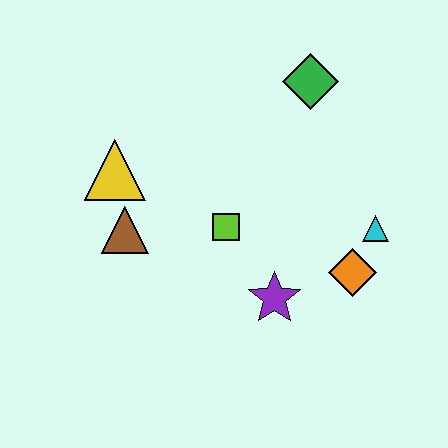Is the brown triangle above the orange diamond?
Yes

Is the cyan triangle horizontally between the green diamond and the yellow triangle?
No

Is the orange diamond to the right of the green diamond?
Yes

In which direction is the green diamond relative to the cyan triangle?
The green diamond is above the cyan triangle.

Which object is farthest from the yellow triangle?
The cyan triangle is farthest from the yellow triangle.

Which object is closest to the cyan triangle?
The orange diamond is closest to the cyan triangle.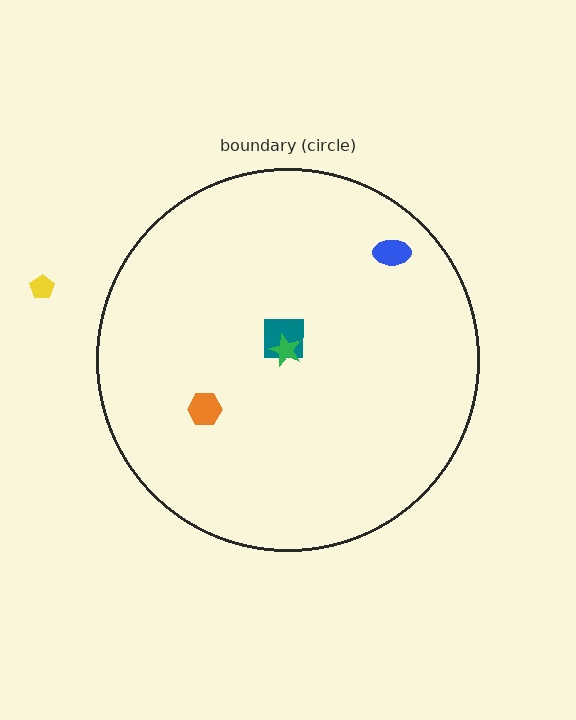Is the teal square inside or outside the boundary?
Inside.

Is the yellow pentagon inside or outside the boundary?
Outside.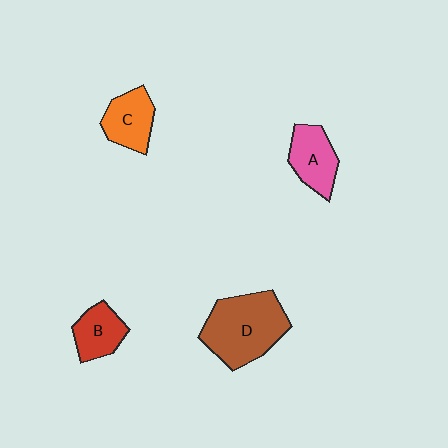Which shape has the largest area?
Shape D (brown).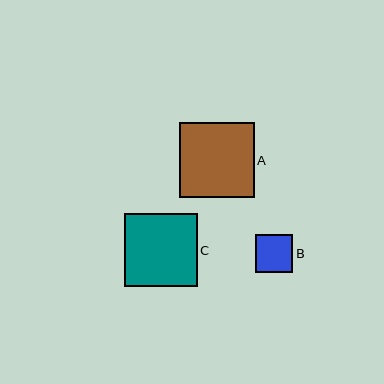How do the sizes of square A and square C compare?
Square A and square C are approximately the same size.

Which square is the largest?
Square A is the largest with a size of approximately 75 pixels.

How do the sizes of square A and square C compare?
Square A and square C are approximately the same size.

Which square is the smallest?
Square B is the smallest with a size of approximately 38 pixels.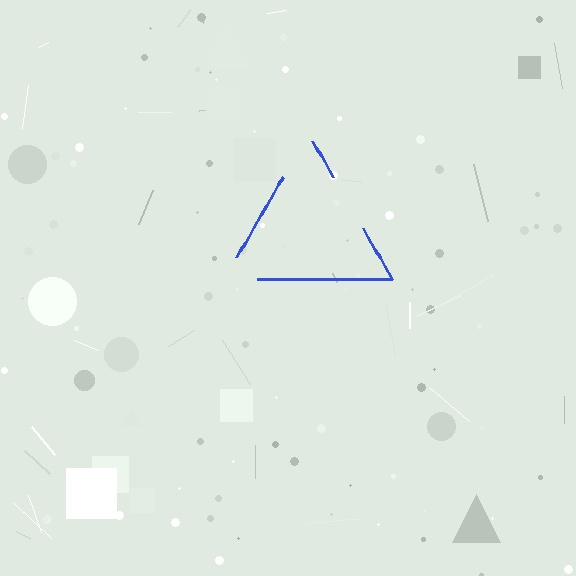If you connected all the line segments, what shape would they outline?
They would outline a triangle.